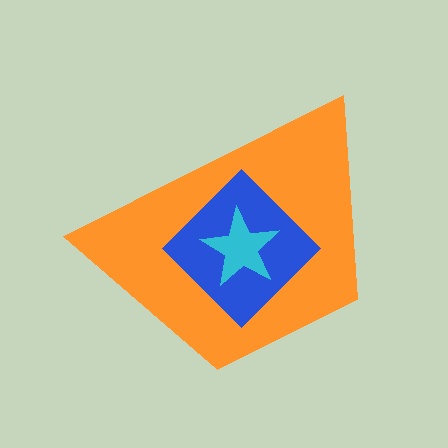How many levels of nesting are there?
3.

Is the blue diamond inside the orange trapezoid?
Yes.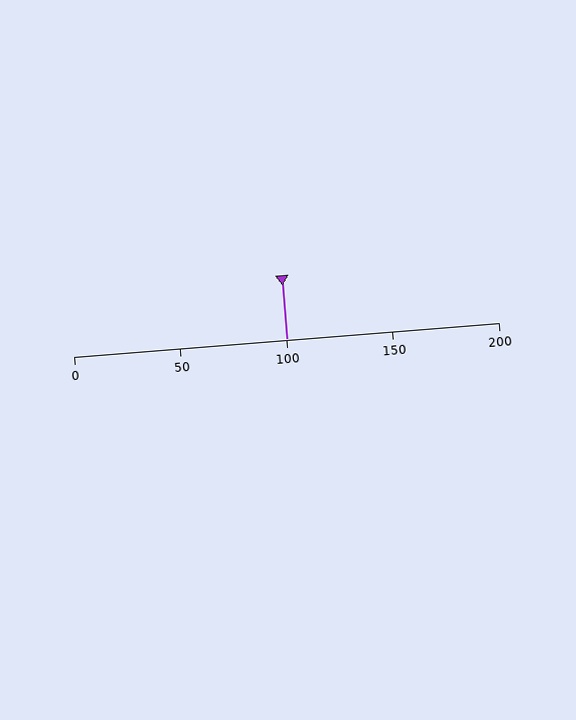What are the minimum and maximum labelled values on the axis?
The axis runs from 0 to 200.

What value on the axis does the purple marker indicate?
The marker indicates approximately 100.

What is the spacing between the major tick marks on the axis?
The major ticks are spaced 50 apart.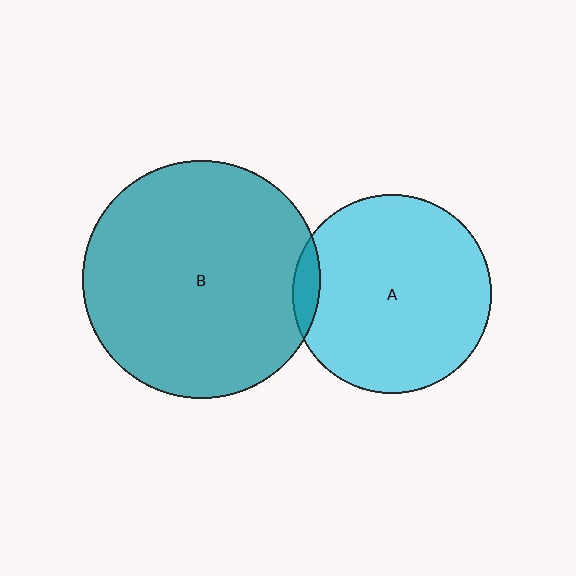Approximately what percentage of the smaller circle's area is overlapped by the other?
Approximately 5%.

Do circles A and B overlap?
Yes.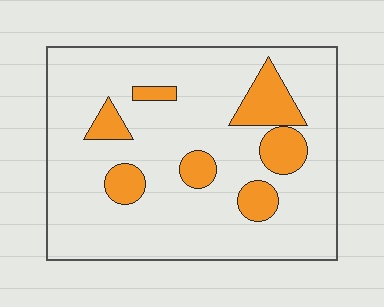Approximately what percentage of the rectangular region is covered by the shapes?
Approximately 15%.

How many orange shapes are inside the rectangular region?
7.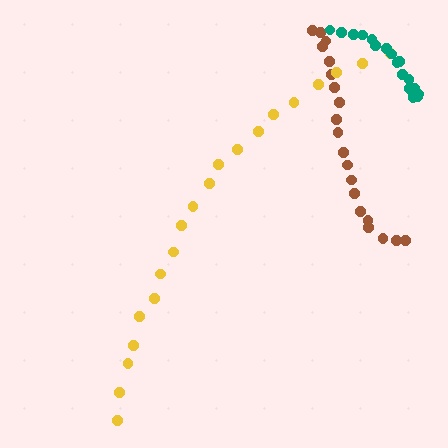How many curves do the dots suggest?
There are 3 distinct paths.